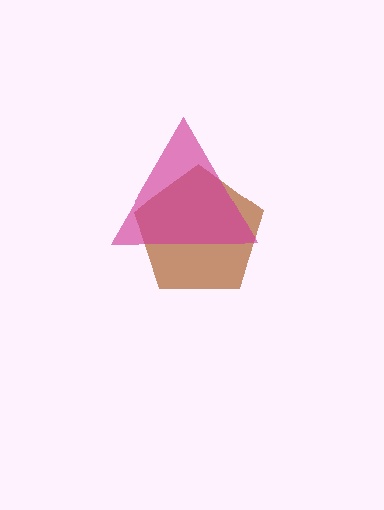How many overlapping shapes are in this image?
There are 2 overlapping shapes in the image.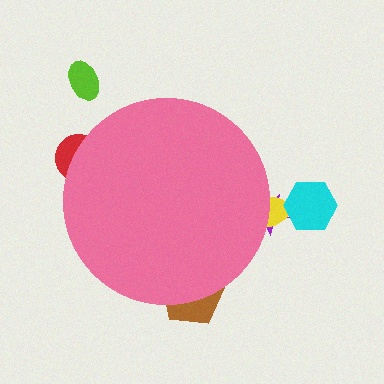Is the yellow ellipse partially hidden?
Yes, the yellow ellipse is partially hidden behind the pink circle.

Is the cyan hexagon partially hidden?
No, the cyan hexagon is fully visible.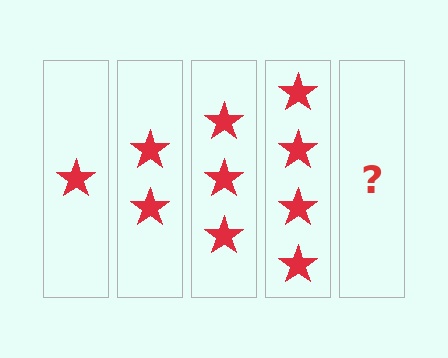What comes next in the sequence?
The next element should be 5 stars.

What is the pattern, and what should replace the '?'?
The pattern is that each step adds one more star. The '?' should be 5 stars.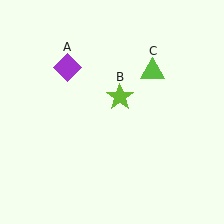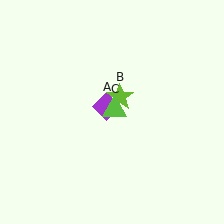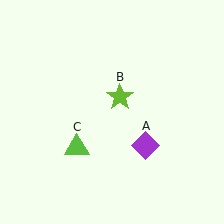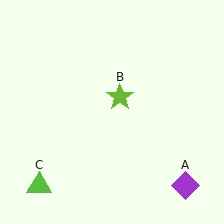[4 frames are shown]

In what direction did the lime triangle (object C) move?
The lime triangle (object C) moved down and to the left.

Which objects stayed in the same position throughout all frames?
Lime star (object B) remained stationary.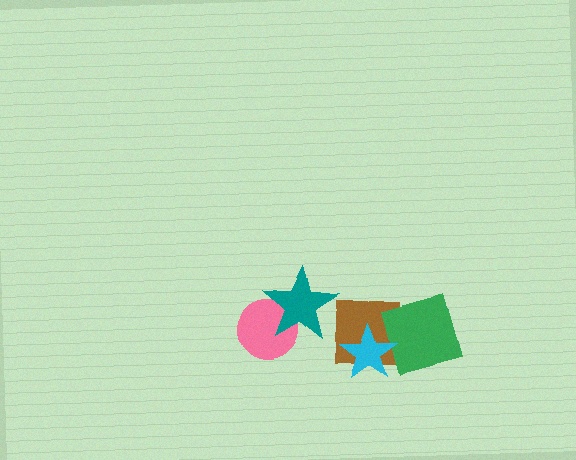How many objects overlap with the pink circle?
1 object overlaps with the pink circle.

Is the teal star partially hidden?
No, no other shape covers it.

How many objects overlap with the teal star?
1 object overlaps with the teal star.